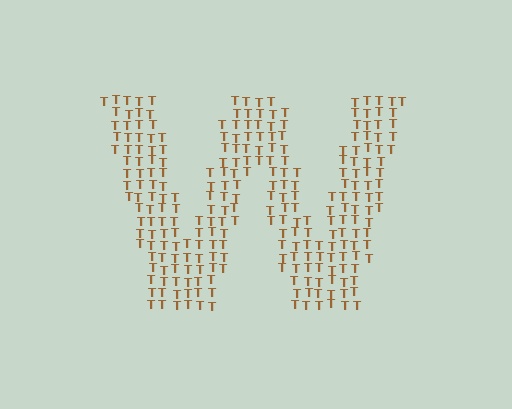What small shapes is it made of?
It is made of small letter T's.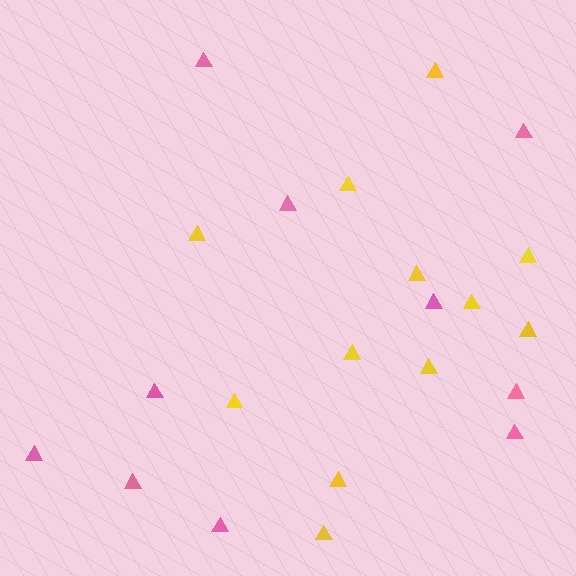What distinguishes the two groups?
There are 2 groups: one group of yellow triangles (12) and one group of pink triangles (10).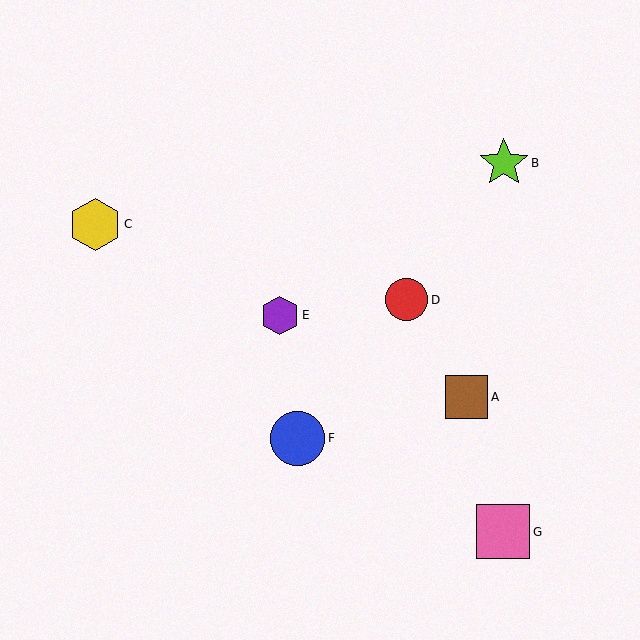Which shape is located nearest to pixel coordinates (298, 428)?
The blue circle (labeled F) at (298, 438) is nearest to that location.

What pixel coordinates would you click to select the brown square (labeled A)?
Click at (467, 397) to select the brown square A.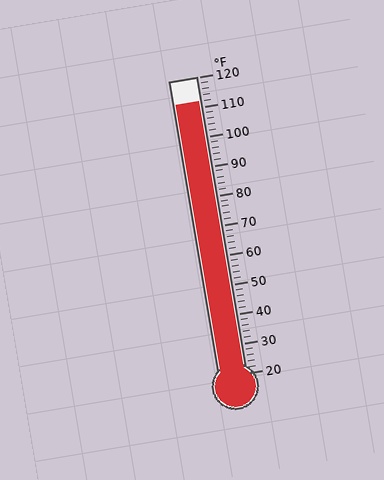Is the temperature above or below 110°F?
The temperature is above 110°F.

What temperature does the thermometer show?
The thermometer shows approximately 112°F.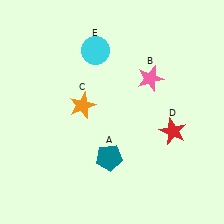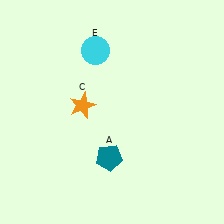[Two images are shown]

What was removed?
The red star (D), the pink star (B) were removed in Image 2.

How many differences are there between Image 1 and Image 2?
There are 2 differences between the two images.